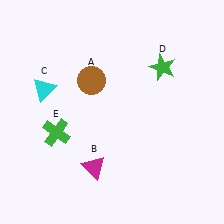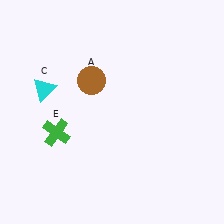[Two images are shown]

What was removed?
The magenta triangle (B), the green star (D) were removed in Image 2.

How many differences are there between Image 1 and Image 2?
There are 2 differences between the two images.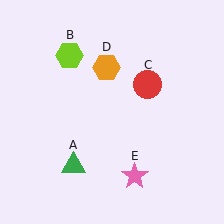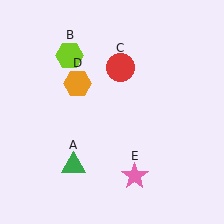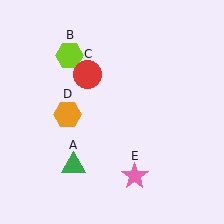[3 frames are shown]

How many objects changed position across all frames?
2 objects changed position: red circle (object C), orange hexagon (object D).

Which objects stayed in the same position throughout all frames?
Green triangle (object A) and lime hexagon (object B) and pink star (object E) remained stationary.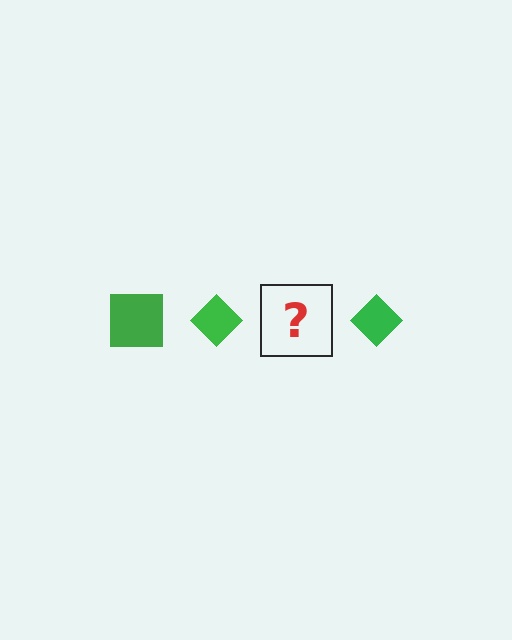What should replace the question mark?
The question mark should be replaced with a green square.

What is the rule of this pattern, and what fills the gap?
The rule is that the pattern cycles through square, diamond shapes in green. The gap should be filled with a green square.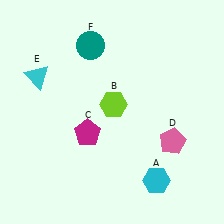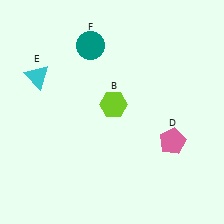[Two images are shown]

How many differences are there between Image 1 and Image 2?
There are 2 differences between the two images.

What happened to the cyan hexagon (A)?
The cyan hexagon (A) was removed in Image 2. It was in the bottom-right area of Image 1.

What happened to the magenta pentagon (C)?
The magenta pentagon (C) was removed in Image 2. It was in the bottom-left area of Image 1.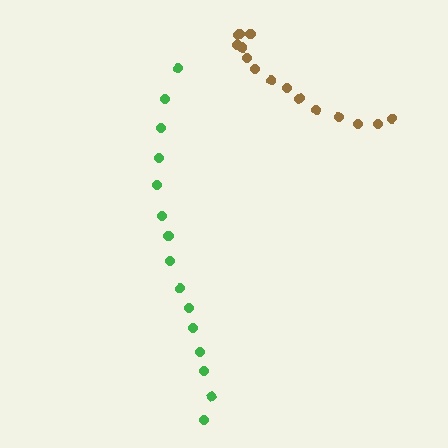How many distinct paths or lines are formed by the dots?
There are 2 distinct paths.